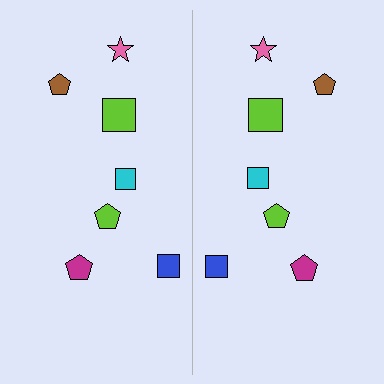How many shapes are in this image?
There are 14 shapes in this image.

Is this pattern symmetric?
Yes, this pattern has bilateral (reflection) symmetry.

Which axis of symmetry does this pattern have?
The pattern has a vertical axis of symmetry running through the center of the image.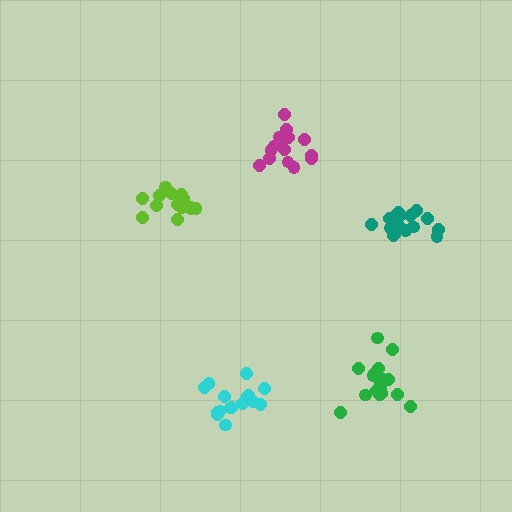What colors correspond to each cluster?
The clusters are colored: magenta, lime, teal, green, cyan.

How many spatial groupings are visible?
There are 5 spatial groupings.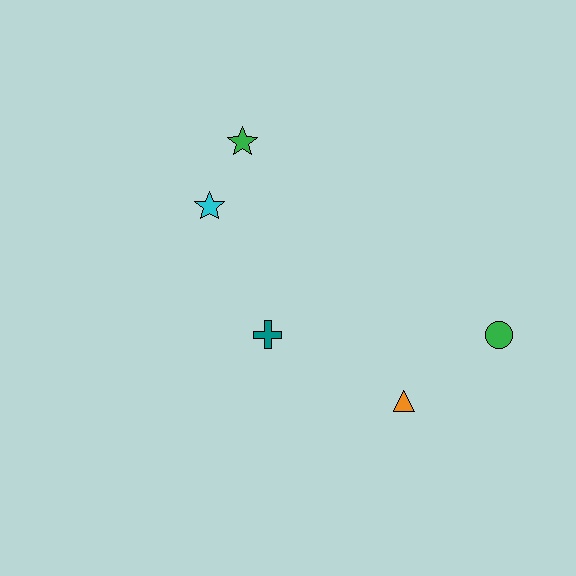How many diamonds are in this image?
There are no diamonds.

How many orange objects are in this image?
There is 1 orange object.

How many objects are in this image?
There are 5 objects.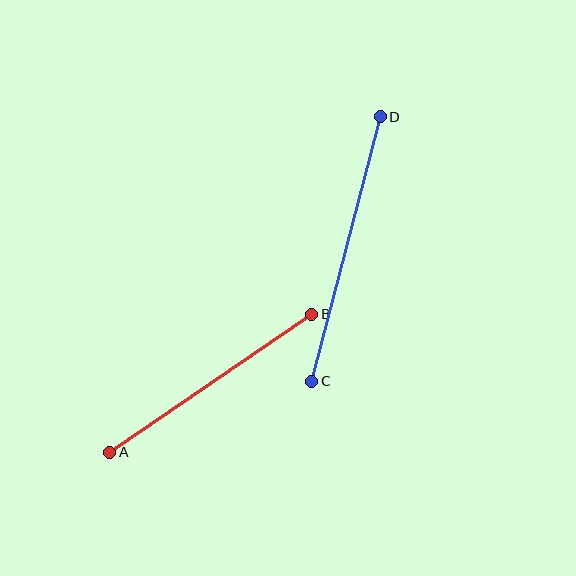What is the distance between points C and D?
The distance is approximately 273 pixels.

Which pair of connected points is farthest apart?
Points C and D are farthest apart.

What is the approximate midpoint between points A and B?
The midpoint is at approximately (211, 383) pixels.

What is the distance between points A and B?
The distance is approximately 245 pixels.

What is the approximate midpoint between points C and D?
The midpoint is at approximately (346, 249) pixels.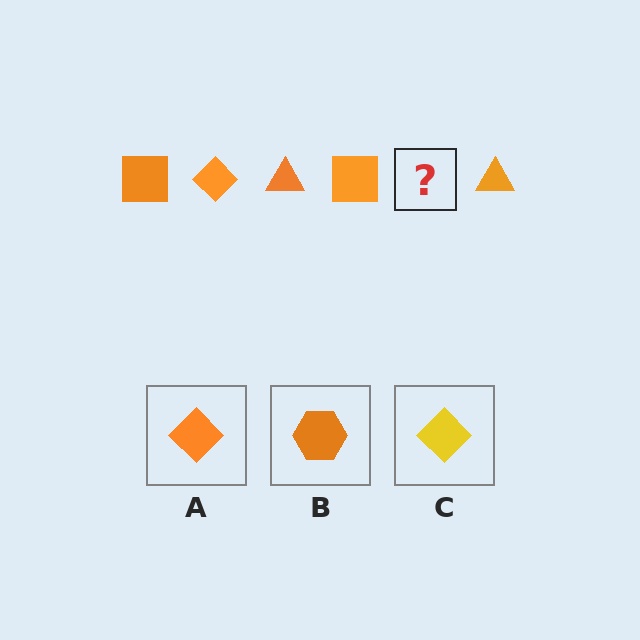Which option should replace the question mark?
Option A.